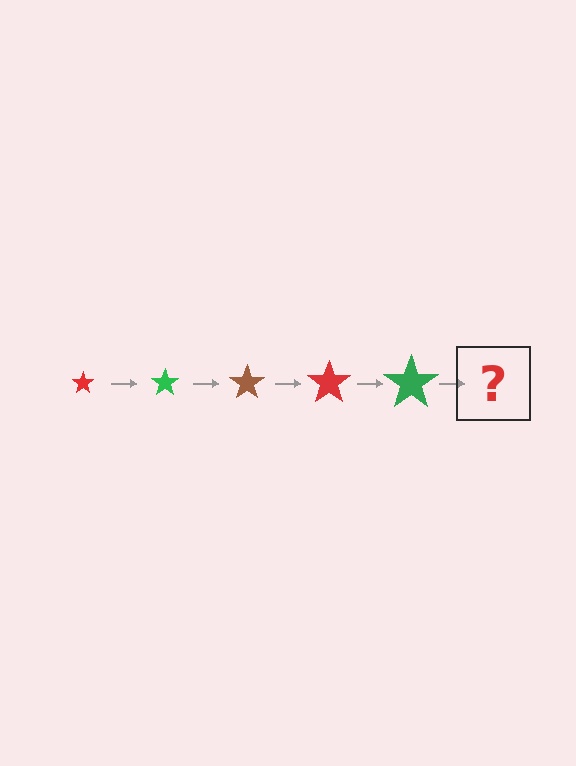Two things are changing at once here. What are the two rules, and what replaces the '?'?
The two rules are that the star grows larger each step and the color cycles through red, green, and brown. The '?' should be a brown star, larger than the previous one.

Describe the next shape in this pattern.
It should be a brown star, larger than the previous one.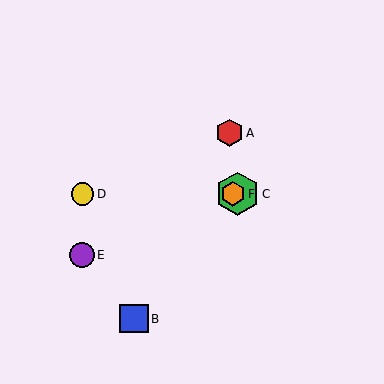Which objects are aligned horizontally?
Objects C, D, F are aligned horizontally.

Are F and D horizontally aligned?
Yes, both are at y≈194.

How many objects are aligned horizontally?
3 objects (C, D, F) are aligned horizontally.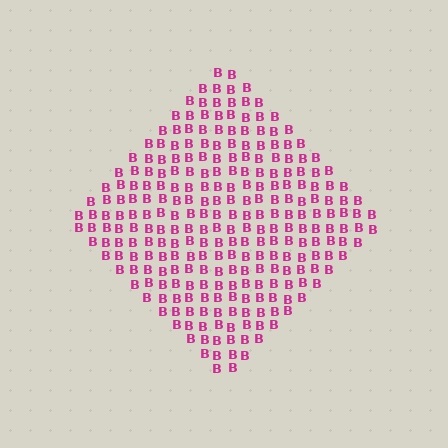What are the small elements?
The small elements are letter B's.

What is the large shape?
The large shape is a diamond.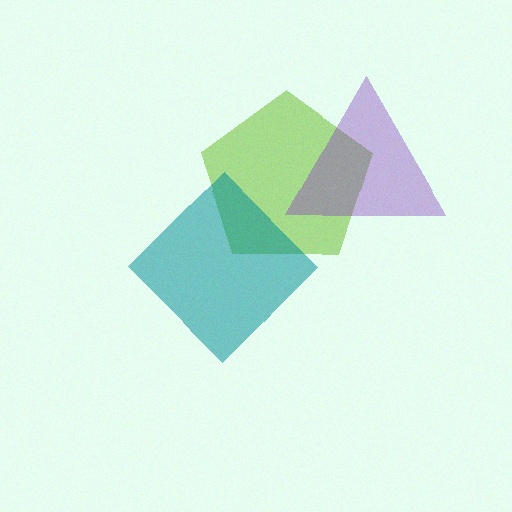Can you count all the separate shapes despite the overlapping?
Yes, there are 3 separate shapes.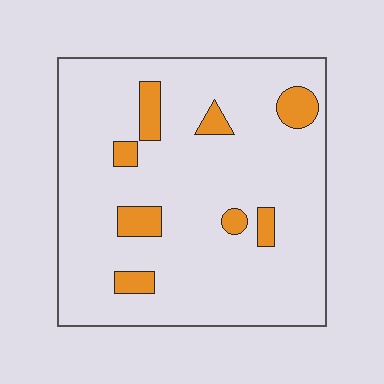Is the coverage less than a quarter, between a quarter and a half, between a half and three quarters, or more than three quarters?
Less than a quarter.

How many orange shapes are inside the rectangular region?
8.